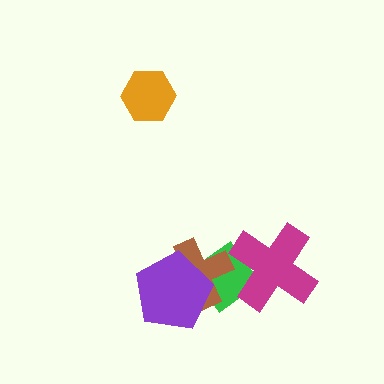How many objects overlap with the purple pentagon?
2 objects overlap with the purple pentagon.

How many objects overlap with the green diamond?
3 objects overlap with the green diamond.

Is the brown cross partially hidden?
Yes, it is partially covered by another shape.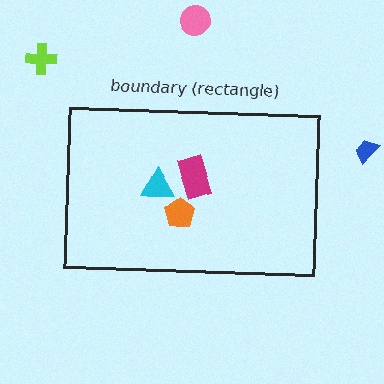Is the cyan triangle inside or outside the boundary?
Inside.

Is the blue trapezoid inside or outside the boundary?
Outside.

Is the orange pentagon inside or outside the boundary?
Inside.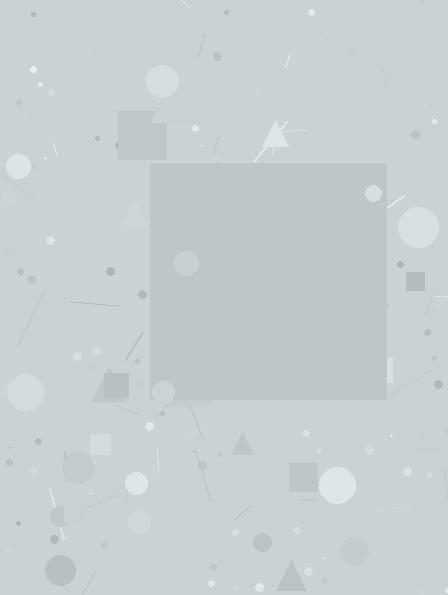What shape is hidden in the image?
A square is hidden in the image.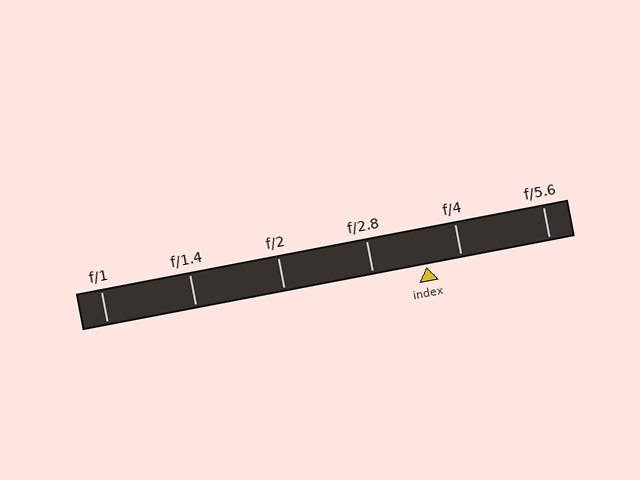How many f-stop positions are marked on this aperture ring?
There are 6 f-stop positions marked.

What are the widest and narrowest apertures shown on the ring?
The widest aperture shown is f/1 and the narrowest is f/5.6.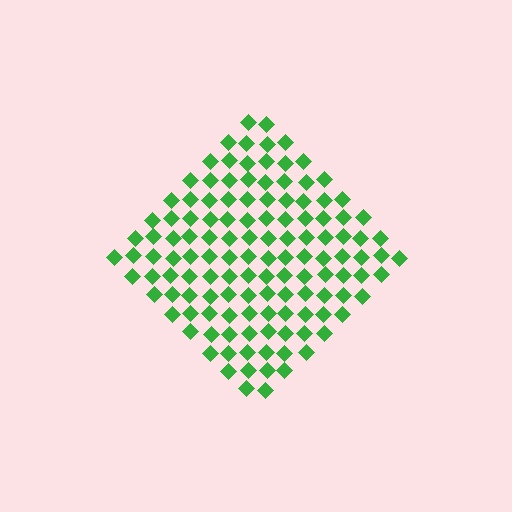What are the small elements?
The small elements are diamonds.